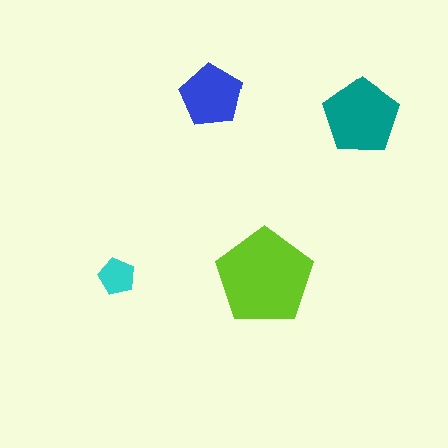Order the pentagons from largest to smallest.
the lime one, the teal one, the blue one, the cyan one.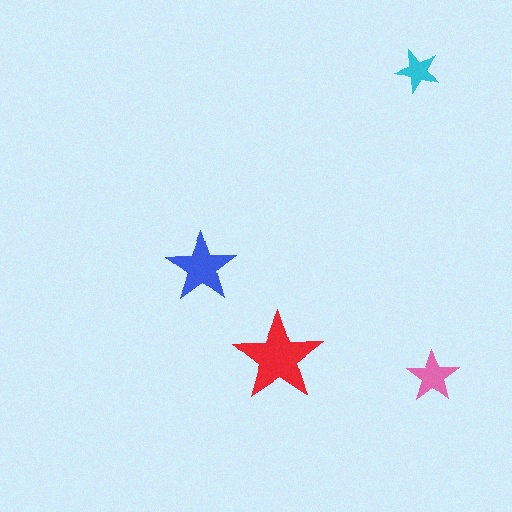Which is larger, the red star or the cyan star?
The red one.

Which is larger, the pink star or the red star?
The red one.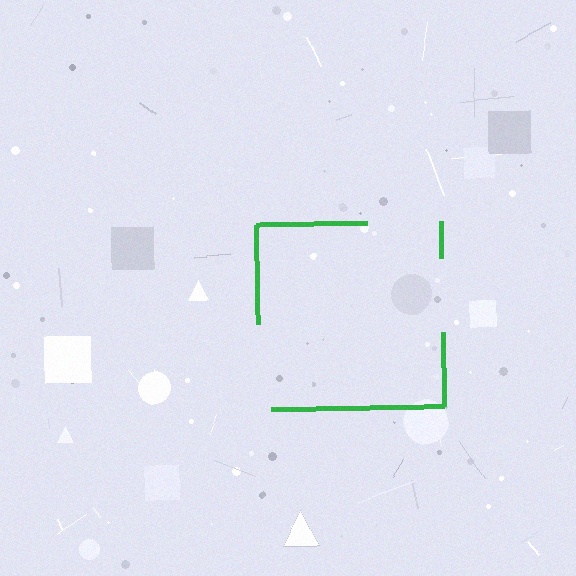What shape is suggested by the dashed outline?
The dashed outline suggests a square.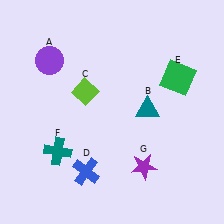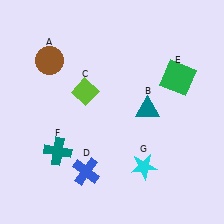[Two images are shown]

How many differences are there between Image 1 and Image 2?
There are 2 differences between the two images.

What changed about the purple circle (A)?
In Image 1, A is purple. In Image 2, it changed to brown.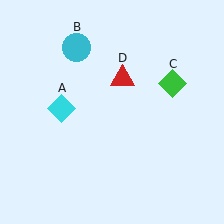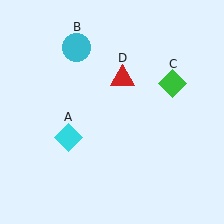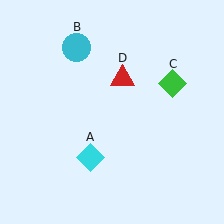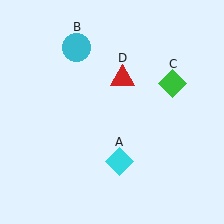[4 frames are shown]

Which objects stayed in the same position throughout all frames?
Cyan circle (object B) and green diamond (object C) and red triangle (object D) remained stationary.